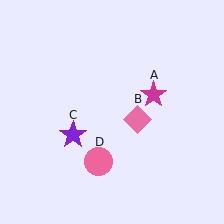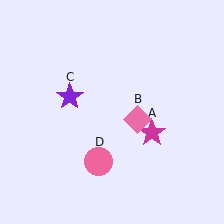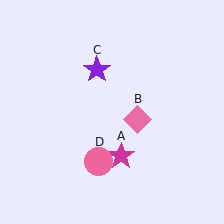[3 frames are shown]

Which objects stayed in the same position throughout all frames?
Pink diamond (object B) and pink circle (object D) remained stationary.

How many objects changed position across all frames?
2 objects changed position: magenta star (object A), purple star (object C).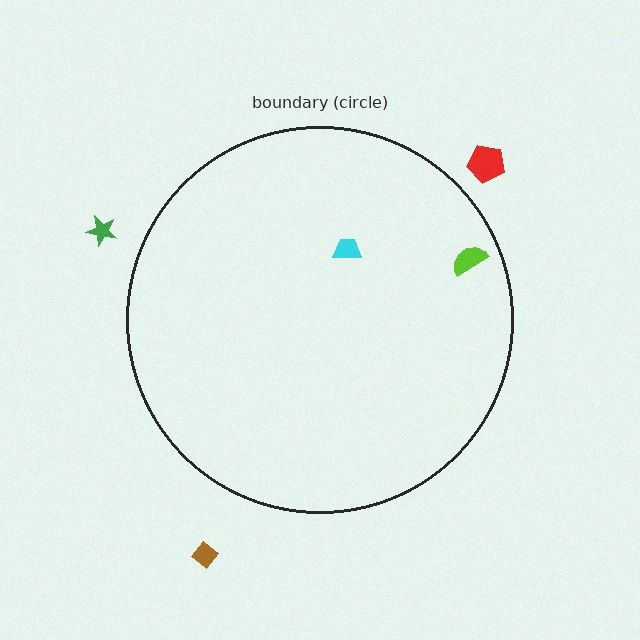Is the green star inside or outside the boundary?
Outside.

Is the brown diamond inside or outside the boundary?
Outside.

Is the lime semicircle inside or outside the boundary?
Inside.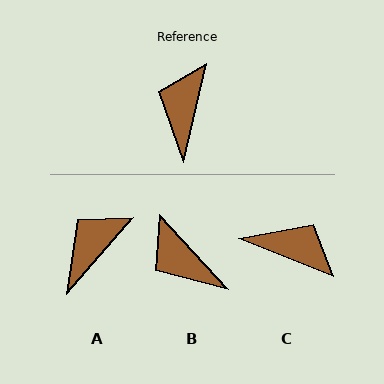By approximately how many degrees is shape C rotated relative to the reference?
Approximately 99 degrees clockwise.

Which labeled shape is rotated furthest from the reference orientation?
C, about 99 degrees away.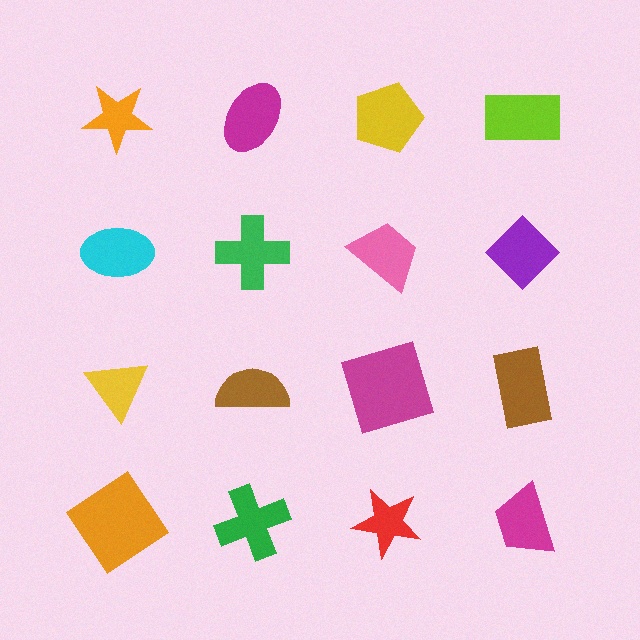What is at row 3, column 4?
A brown rectangle.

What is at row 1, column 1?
An orange star.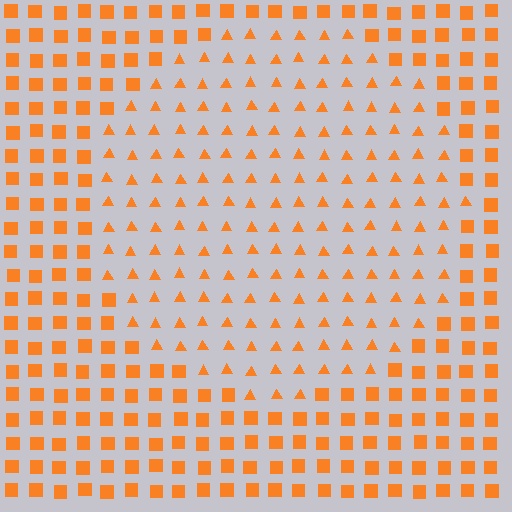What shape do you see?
I see a circle.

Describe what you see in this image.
The image is filled with small orange elements arranged in a uniform grid. A circle-shaped region contains triangles, while the surrounding area contains squares. The boundary is defined purely by the change in element shape.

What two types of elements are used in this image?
The image uses triangles inside the circle region and squares outside it.